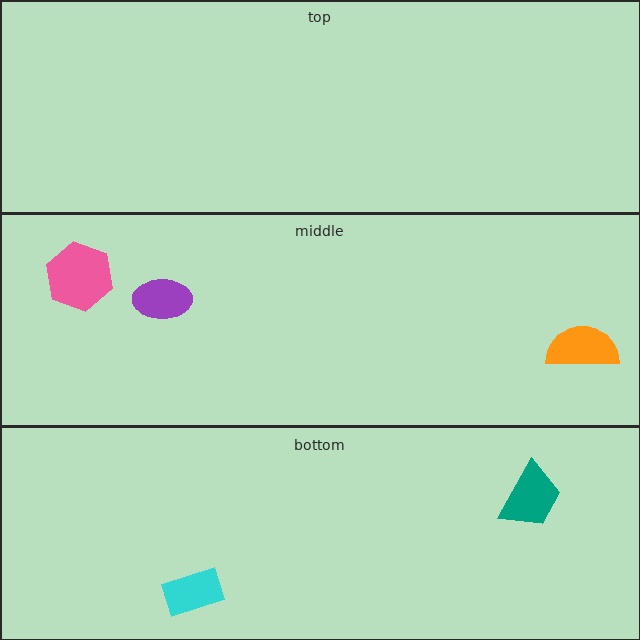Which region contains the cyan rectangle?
The bottom region.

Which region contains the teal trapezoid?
The bottom region.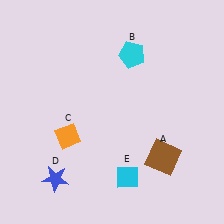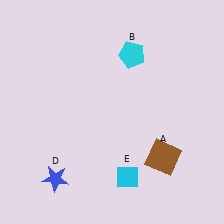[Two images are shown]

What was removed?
The orange diamond (C) was removed in Image 2.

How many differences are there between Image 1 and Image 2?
There is 1 difference between the two images.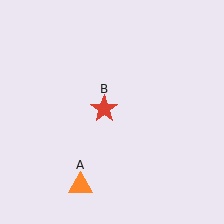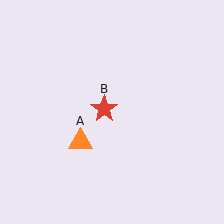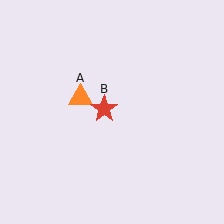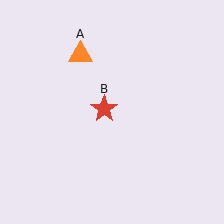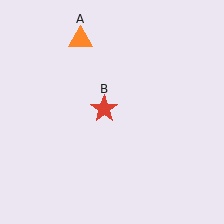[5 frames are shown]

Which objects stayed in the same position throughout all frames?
Red star (object B) remained stationary.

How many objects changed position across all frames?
1 object changed position: orange triangle (object A).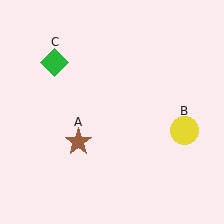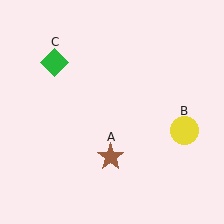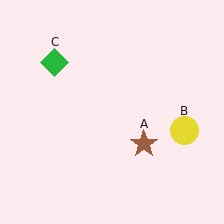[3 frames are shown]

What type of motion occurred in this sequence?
The brown star (object A) rotated counterclockwise around the center of the scene.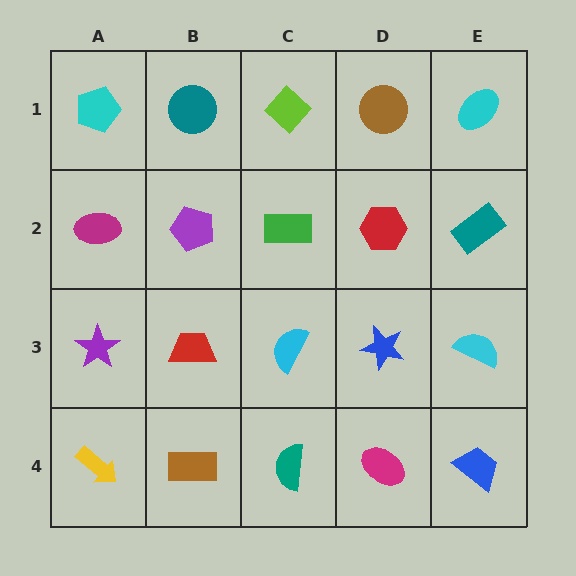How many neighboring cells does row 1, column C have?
3.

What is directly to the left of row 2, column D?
A green rectangle.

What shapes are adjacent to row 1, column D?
A red hexagon (row 2, column D), a lime diamond (row 1, column C), a cyan ellipse (row 1, column E).